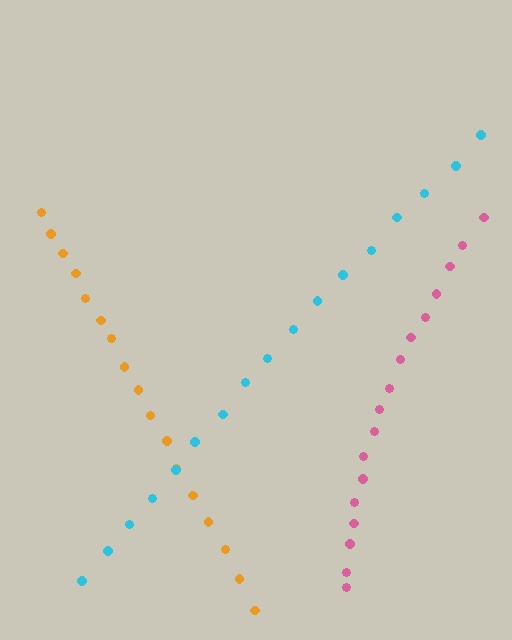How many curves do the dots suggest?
There are 3 distinct paths.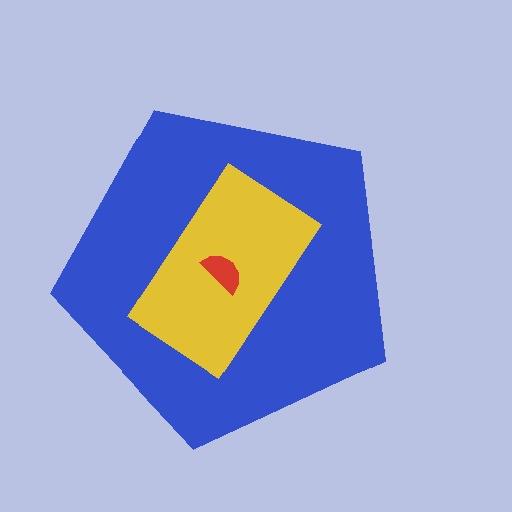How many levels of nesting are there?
3.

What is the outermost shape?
The blue pentagon.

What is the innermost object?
The red semicircle.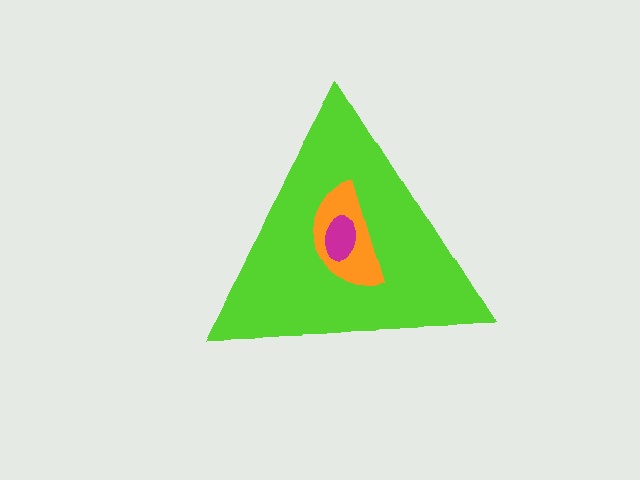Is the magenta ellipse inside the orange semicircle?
Yes.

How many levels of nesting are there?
3.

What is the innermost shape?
The magenta ellipse.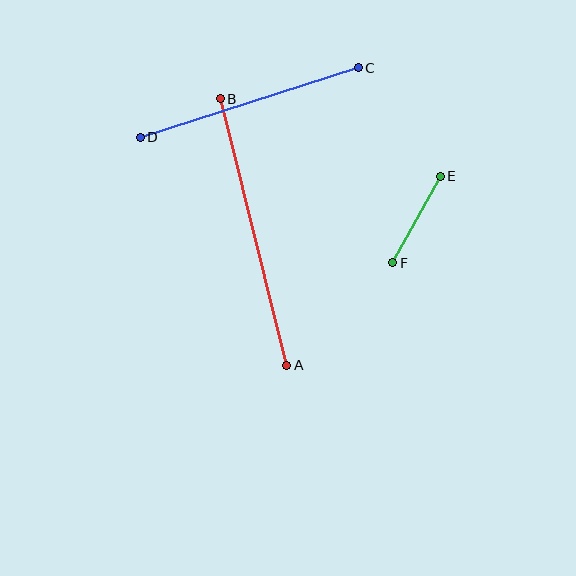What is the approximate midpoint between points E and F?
The midpoint is at approximately (417, 220) pixels.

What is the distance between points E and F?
The distance is approximately 99 pixels.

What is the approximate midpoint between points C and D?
The midpoint is at approximately (249, 102) pixels.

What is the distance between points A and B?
The distance is approximately 275 pixels.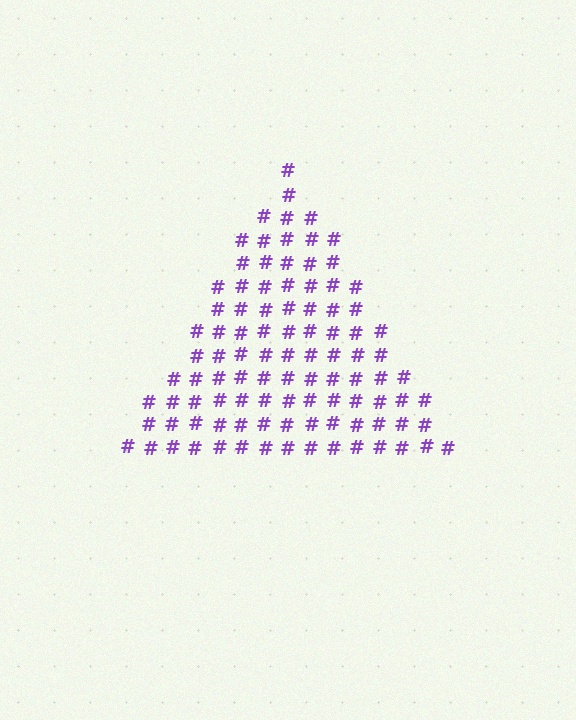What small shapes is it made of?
It is made of small hash symbols.